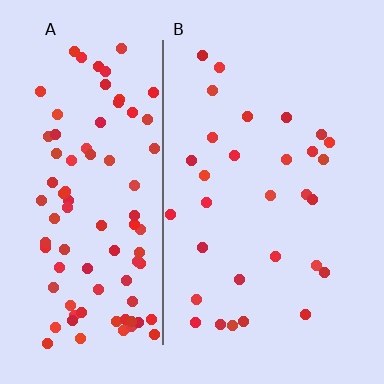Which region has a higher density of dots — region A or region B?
A (the left).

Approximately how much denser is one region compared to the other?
Approximately 3.1× — region A over region B.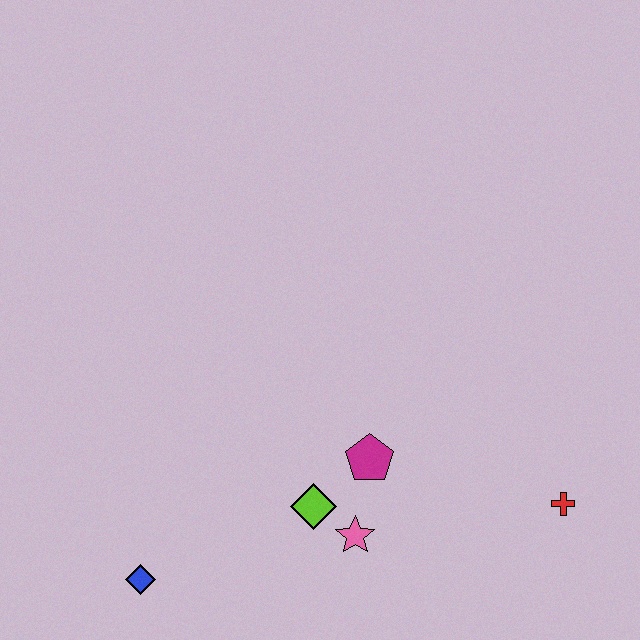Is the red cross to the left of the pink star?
No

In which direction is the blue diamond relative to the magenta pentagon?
The blue diamond is to the left of the magenta pentagon.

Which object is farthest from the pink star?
The blue diamond is farthest from the pink star.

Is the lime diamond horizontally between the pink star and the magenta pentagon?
No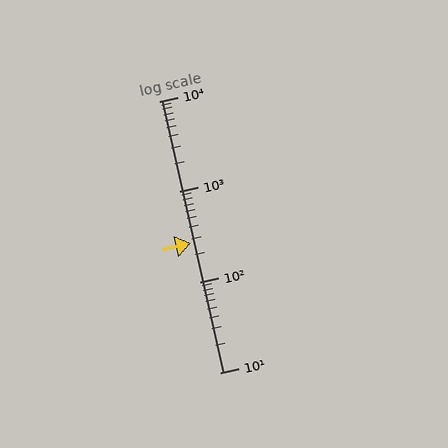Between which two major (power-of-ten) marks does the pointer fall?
The pointer is between 100 and 1000.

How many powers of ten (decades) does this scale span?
The scale spans 3 decades, from 10 to 10000.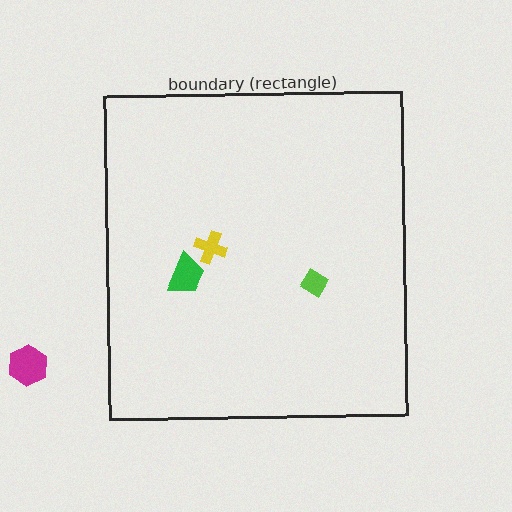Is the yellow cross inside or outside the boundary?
Inside.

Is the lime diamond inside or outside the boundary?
Inside.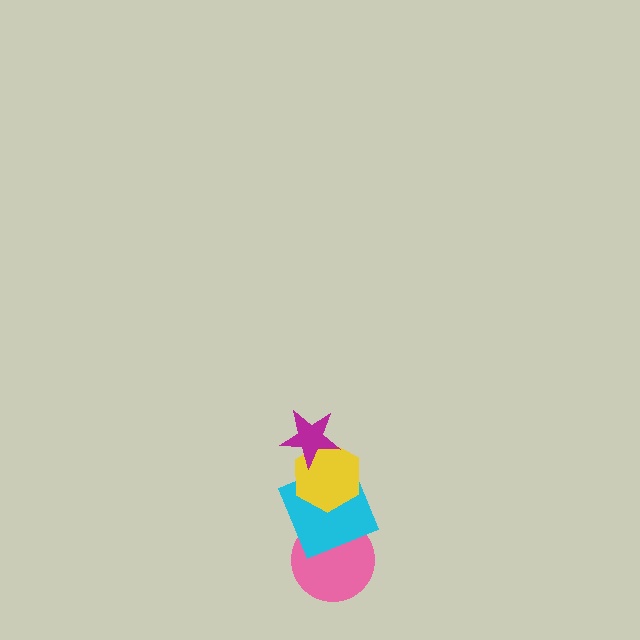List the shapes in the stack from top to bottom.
From top to bottom: the magenta star, the yellow hexagon, the cyan square, the pink circle.